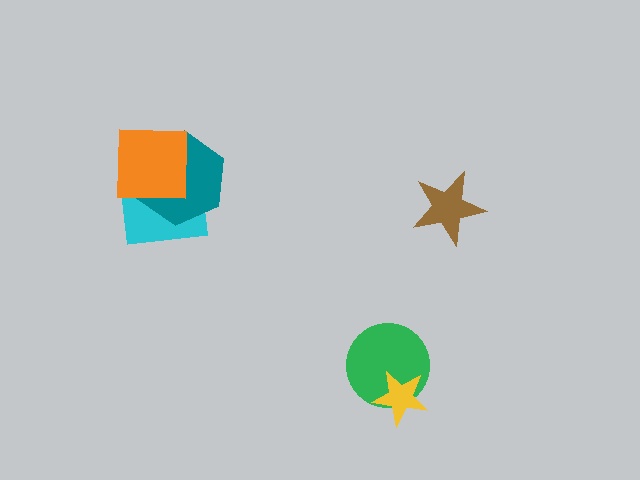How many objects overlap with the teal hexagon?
2 objects overlap with the teal hexagon.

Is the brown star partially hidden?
No, no other shape covers it.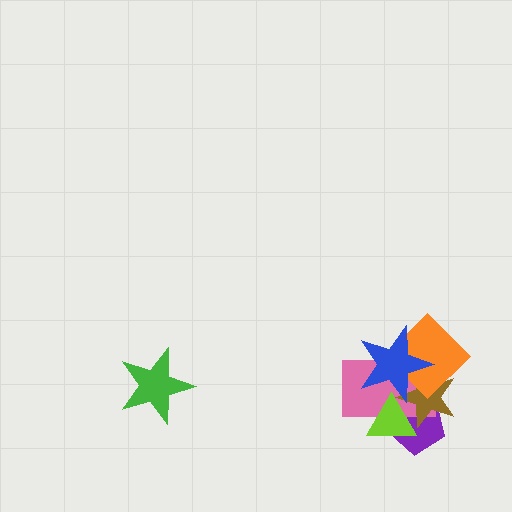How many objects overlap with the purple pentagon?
3 objects overlap with the purple pentagon.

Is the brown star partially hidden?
Yes, it is partially covered by another shape.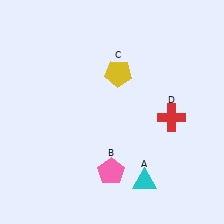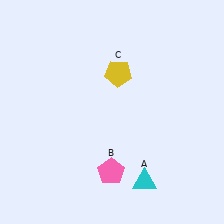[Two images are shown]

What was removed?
The red cross (D) was removed in Image 2.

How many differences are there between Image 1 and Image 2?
There is 1 difference between the two images.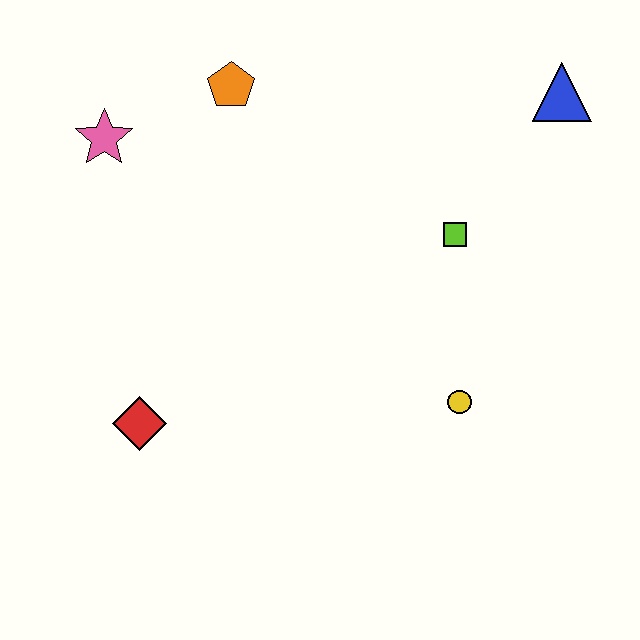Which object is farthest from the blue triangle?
The red diamond is farthest from the blue triangle.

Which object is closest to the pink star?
The orange pentagon is closest to the pink star.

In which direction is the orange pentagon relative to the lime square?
The orange pentagon is to the left of the lime square.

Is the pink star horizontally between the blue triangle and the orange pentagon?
No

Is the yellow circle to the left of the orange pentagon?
No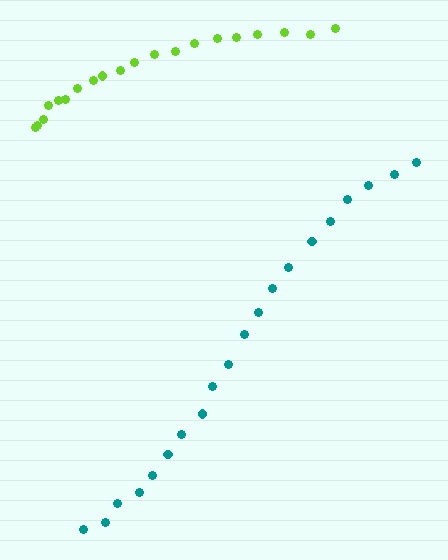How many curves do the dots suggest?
There are 2 distinct paths.